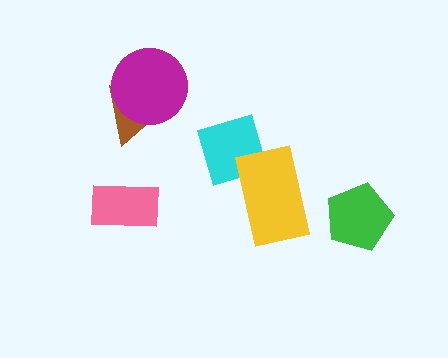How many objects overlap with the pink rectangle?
0 objects overlap with the pink rectangle.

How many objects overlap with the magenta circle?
1 object overlaps with the magenta circle.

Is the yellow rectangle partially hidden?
No, no other shape covers it.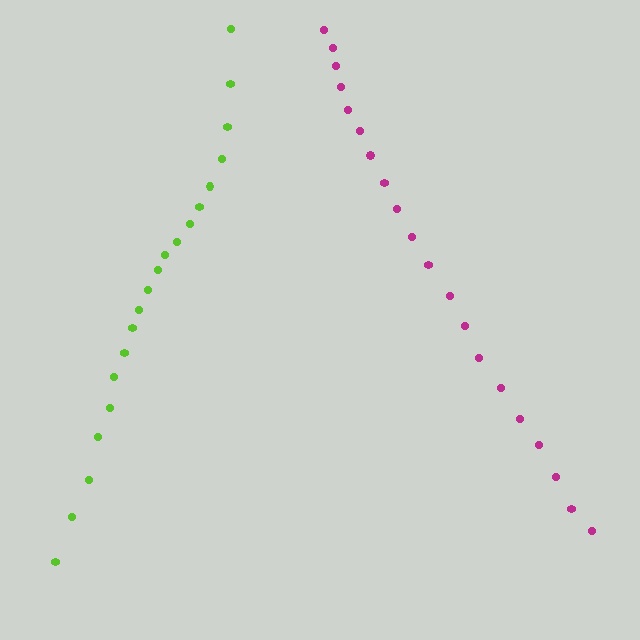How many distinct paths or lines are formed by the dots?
There are 2 distinct paths.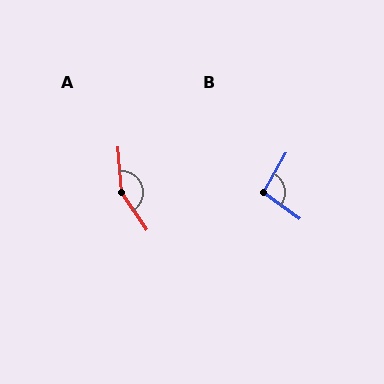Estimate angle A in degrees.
Approximately 150 degrees.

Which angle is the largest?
A, at approximately 150 degrees.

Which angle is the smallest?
B, at approximately 96 degrees.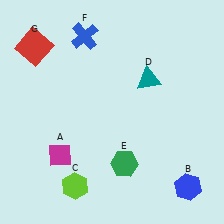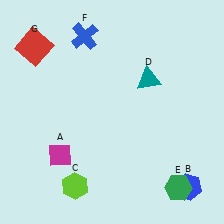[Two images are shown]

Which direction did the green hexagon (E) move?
The green hexagon (E) moved right.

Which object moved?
The green hexagon (E) moved right.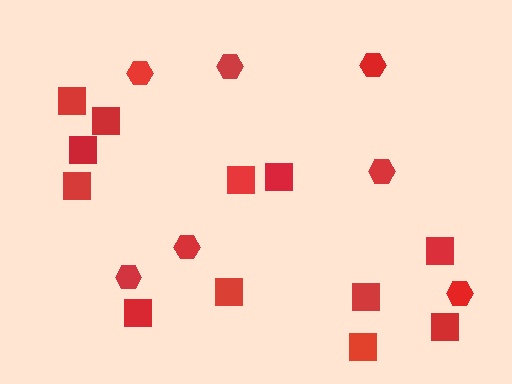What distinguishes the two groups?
There are 2 groups: one group of squares (12) and one group of hexagons (7).